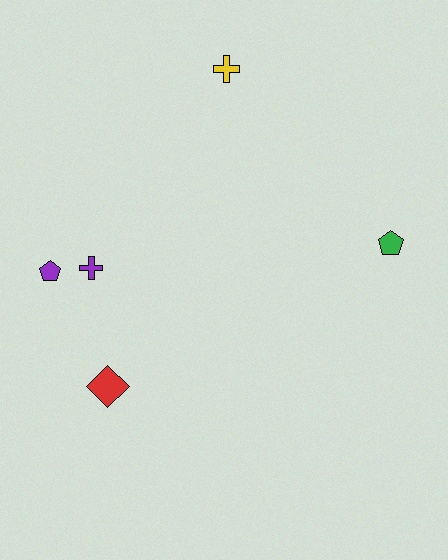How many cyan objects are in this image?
There are no cyan objects.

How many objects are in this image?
There are 5 objects.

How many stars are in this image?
There are no stars.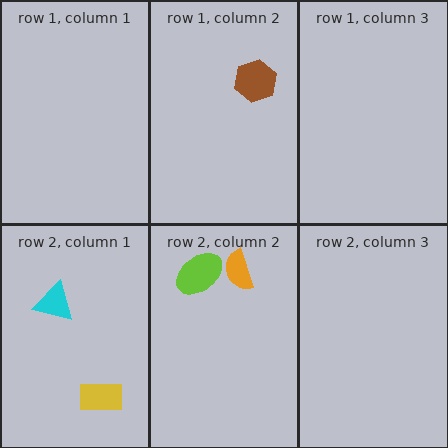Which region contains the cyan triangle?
The row 2, column 1 region.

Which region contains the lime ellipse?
The row 2, column 2 region.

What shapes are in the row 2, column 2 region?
The lime ellipse, the orange semicircle.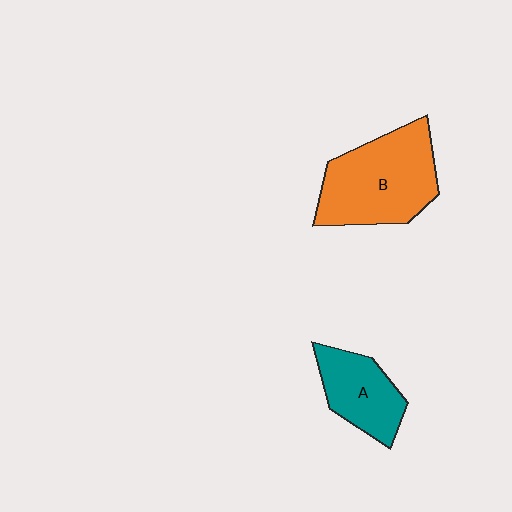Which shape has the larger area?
Shape B (orange).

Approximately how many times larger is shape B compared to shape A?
Approximately 1.7 times.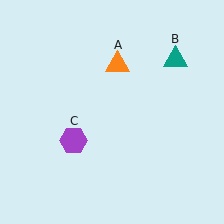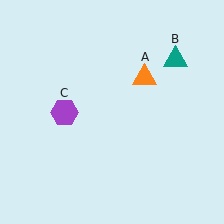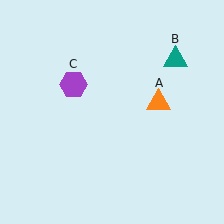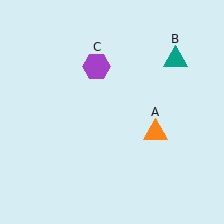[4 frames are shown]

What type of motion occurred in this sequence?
The orange triangle (object A), purple hexagon (object C) rotated clockwise around the center of the scene.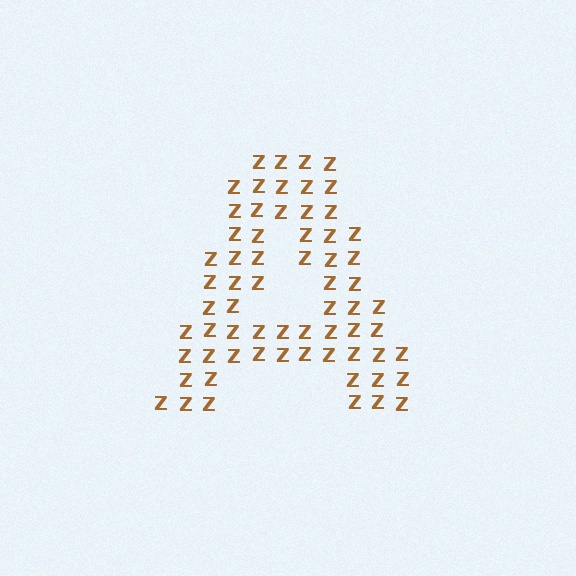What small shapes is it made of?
It is made of small letter Z's.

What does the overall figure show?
The overall figure shows the letter A.